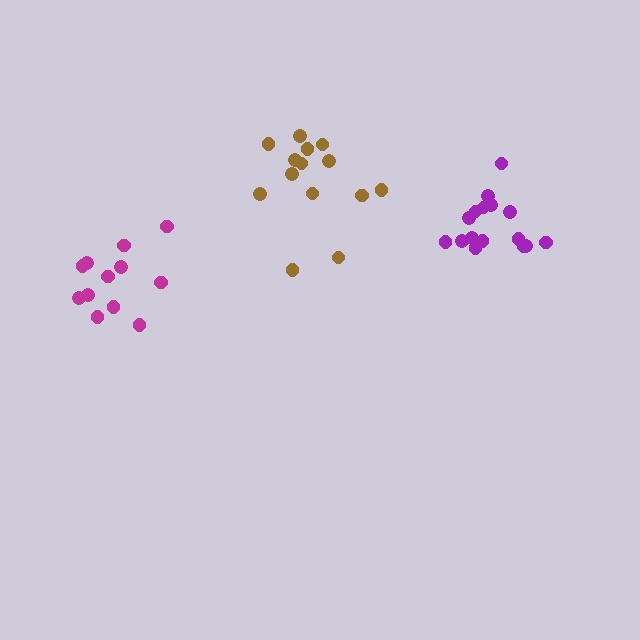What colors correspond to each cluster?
The clusters are colored: brown, purple, magenta.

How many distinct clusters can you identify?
There are 3 distinct clusters.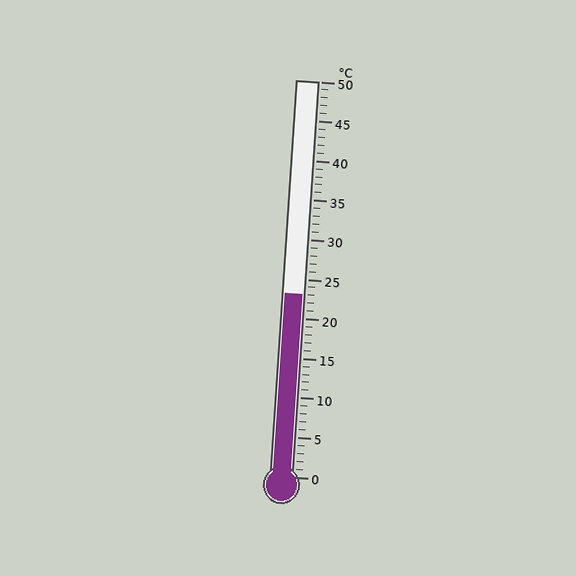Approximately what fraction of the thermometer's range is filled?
The thermometer is filled to approximately 45% of its range.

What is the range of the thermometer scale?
The thermometer scale ranges from 0°C to 50°C.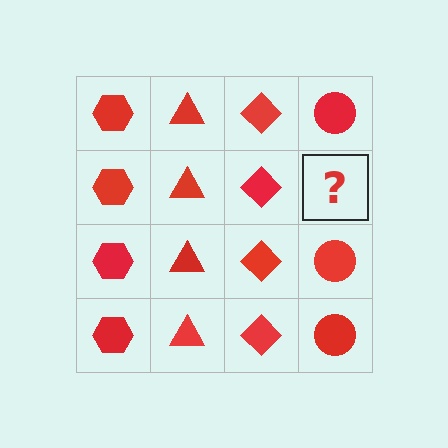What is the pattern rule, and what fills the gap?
The rule is that each column has a consistent shape. The gap should be filled with a red circle.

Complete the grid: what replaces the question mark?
The question mark should be replaced with a red circle.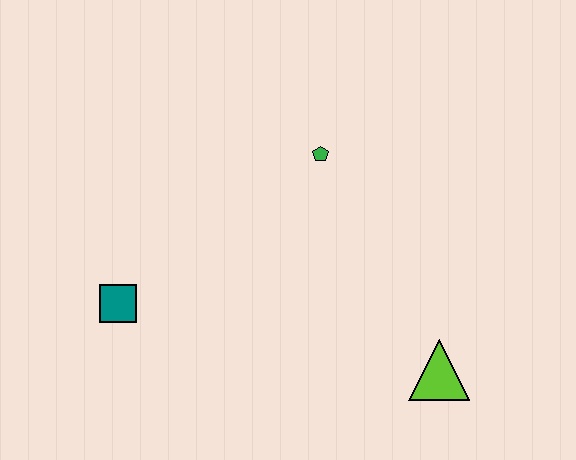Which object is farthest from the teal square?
The lime triangle is farthest from the teal square.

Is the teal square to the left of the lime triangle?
Yes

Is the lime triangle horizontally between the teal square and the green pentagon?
No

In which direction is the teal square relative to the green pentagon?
The teal square is to the left of the green pentagon.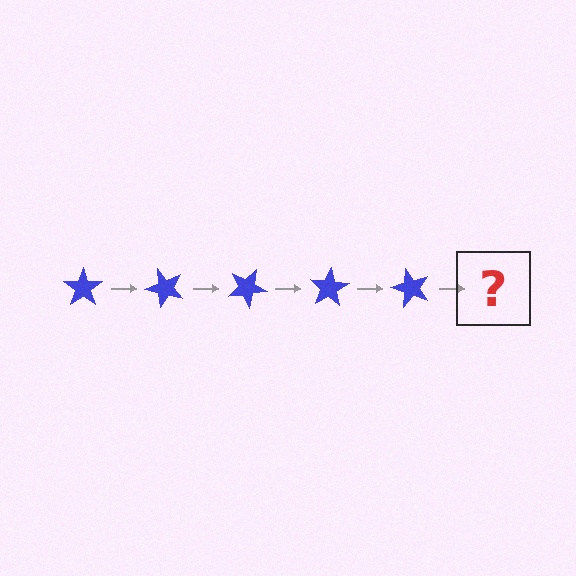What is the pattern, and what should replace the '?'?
The pattern is that the star rotates 50 degrees each step. The '?' should be a blue star rotated 250 degrees.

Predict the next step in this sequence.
The next step is a blue star rotated 250 degrees.